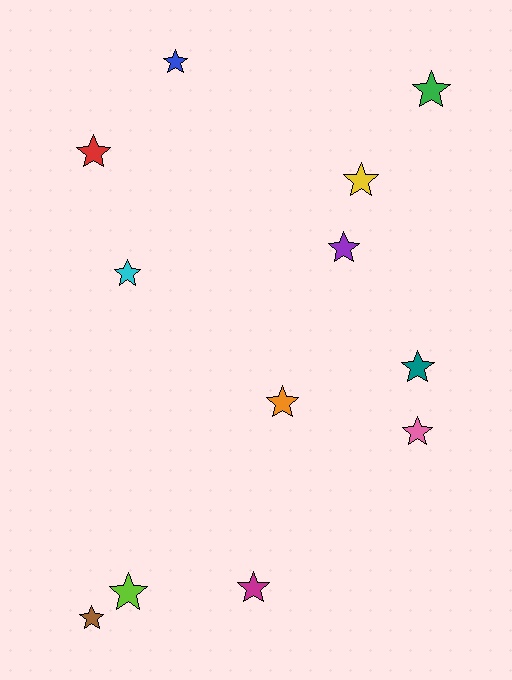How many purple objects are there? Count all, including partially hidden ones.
There is 1 purple object.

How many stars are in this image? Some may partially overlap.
There are 12 stars.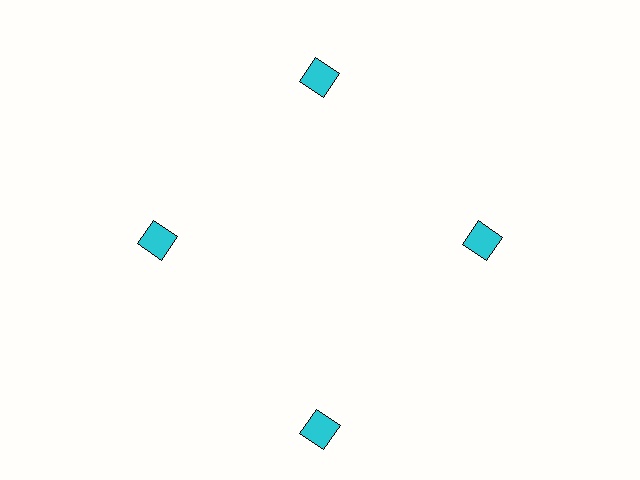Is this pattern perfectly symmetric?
No. The 4 cyan diamonds are arranged in a ring, but one element near the 6 o'clock position is pushed outward from the center, breaking the 4-fold rotational symmetry.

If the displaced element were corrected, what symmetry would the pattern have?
It would have 4-fold rotational symmetry — the pattern would map onto itself every 90 degrees.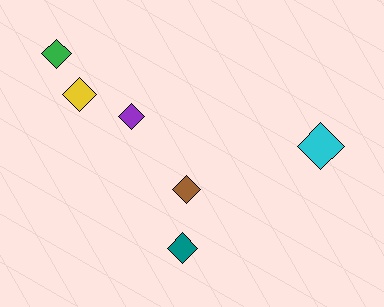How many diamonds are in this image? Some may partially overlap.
There are 6 diamonds.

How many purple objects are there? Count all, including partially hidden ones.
There is 1 purple object.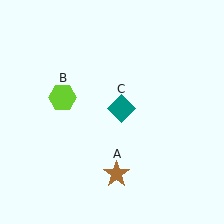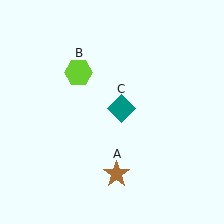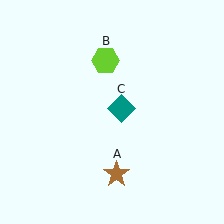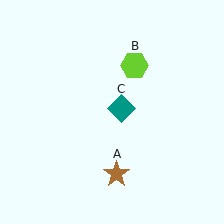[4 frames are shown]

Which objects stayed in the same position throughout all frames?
Brown star (object A) and teal diamond (object C) remained stationary.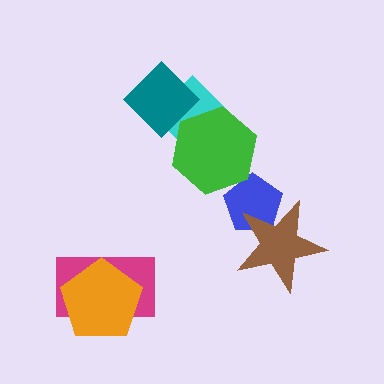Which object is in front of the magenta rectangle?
The orange pentagon is in front of the magenta rectangle.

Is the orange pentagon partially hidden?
No, no other shape covers it.